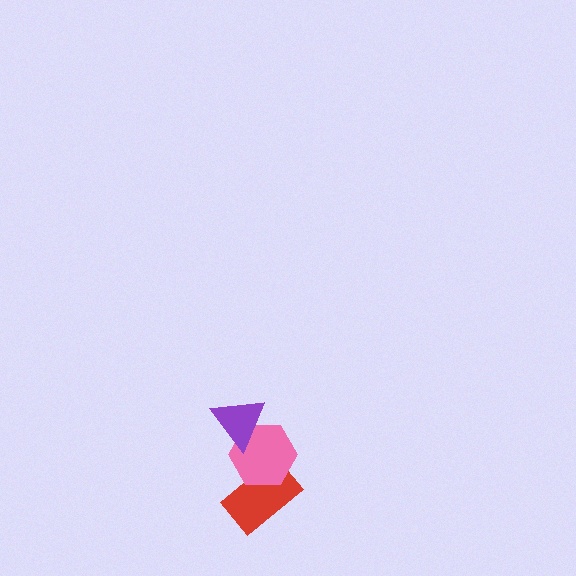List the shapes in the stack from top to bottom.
From top to bottom: the purple triangle, the pink hexagon, the red rectangle.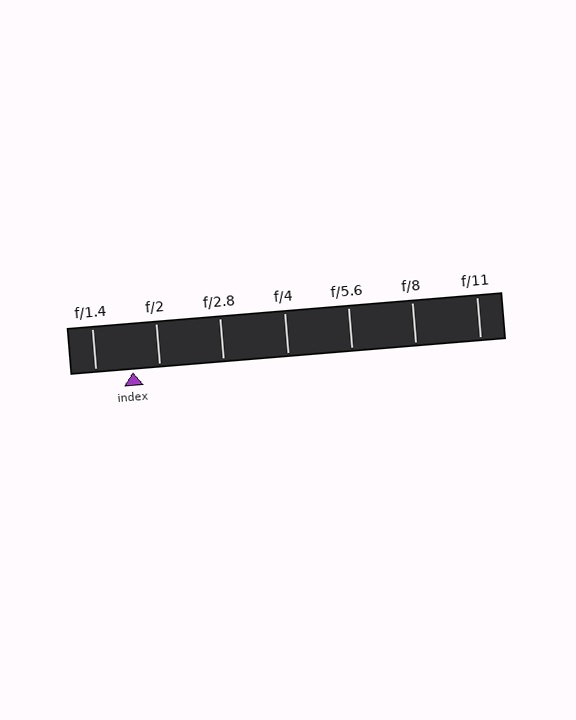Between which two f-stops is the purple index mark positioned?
The index mark is between f/1.4 and f/2.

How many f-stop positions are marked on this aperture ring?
There are 7 f-stop positions marked.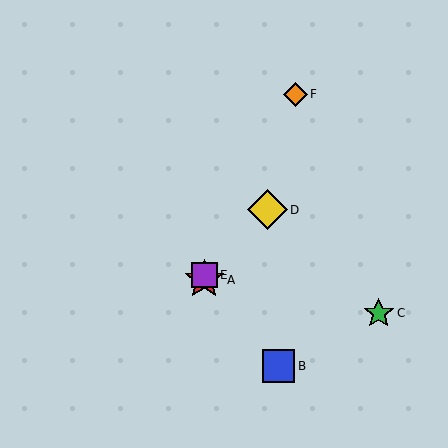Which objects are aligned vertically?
Objects A, E are aligned vertically.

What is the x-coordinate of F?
Object F is at x≈295.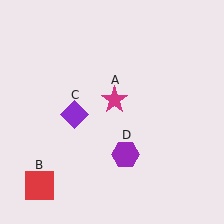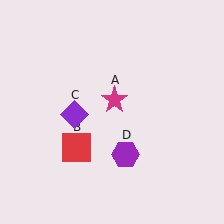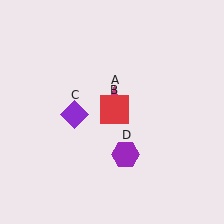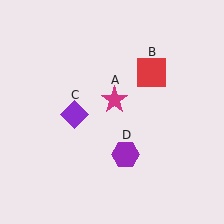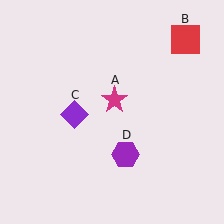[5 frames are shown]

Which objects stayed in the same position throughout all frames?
Magenta star (object A) and purple diamond (object C) and purple hexagon (object D) remained stationary.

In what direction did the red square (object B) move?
The red square (object B) moved up and to the right.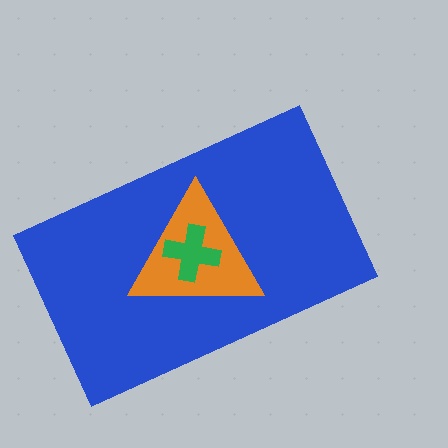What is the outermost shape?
The blue rectangle.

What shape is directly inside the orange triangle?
The green cross.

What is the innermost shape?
The green cross.